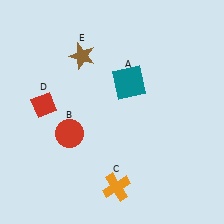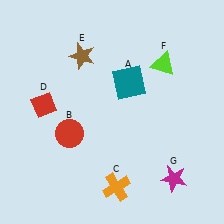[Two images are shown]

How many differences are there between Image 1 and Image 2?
There are 2 differences between the two images.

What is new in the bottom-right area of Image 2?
A magenta star (G) was added in the bottom-right area of Image 2.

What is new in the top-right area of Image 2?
A lime triangle (F) was added in the top-right area of Image 2.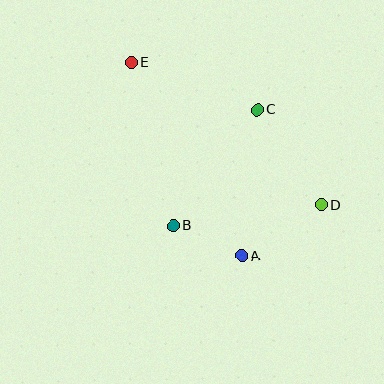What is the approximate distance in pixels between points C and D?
The distance between C and D is approximately 115 pixels.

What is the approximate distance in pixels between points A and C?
The distance between A and C is approximately 147 pixels.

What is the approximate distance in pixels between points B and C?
The distance between B and C is approximately 144 pixels.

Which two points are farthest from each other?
Points D and E are farthest from each other.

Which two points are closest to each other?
Points A and B are closest to each other.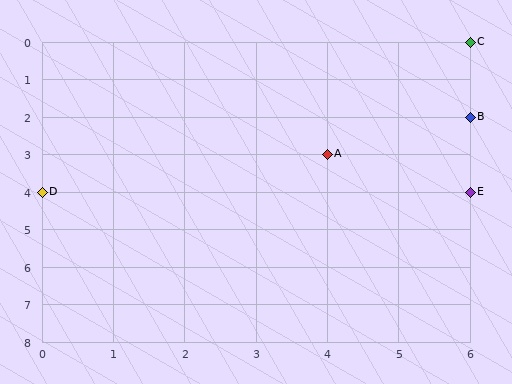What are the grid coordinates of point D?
Point D is at grid coordinates (0, 4).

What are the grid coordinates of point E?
Point E is at grid coordinates (6, 4).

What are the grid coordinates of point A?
Point A is at grid coordinates (4, 3).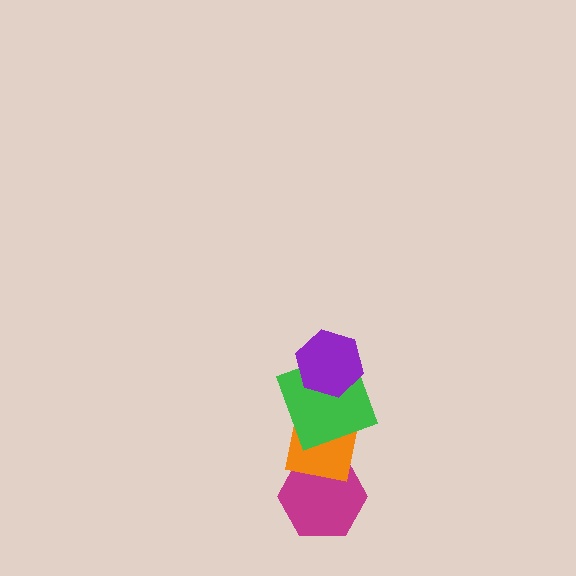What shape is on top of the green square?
The purple hexagon is on top of the green square.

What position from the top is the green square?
The green square is 2nd from the top.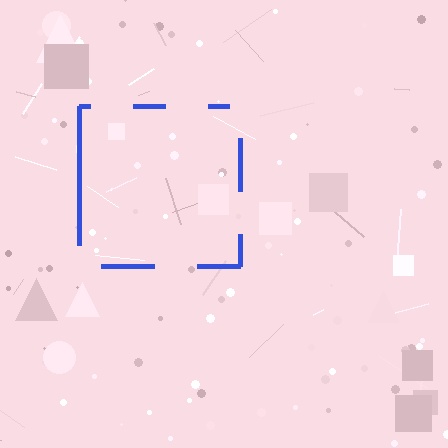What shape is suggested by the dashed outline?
The dashed outline suggests a square.